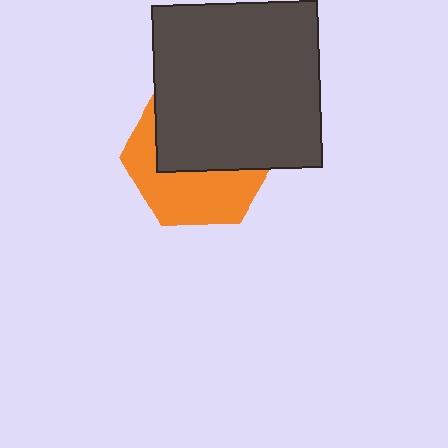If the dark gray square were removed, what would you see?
You would see the complete orange hexagon.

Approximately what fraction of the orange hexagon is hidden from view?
Roughly 55% of the orange hexagon is hidden behind the dark gray square.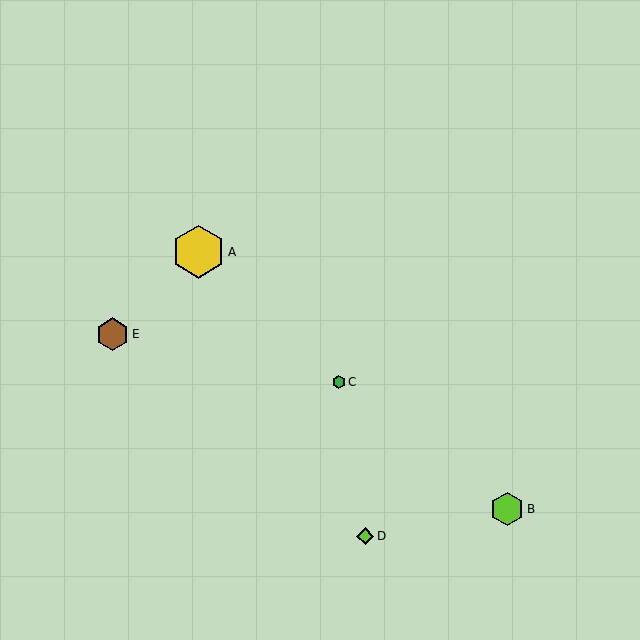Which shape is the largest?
The yellow hexagon (labeled A) is the largest.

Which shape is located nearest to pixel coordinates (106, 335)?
The brown hexagon (labeled E) at (112, 334) is nearest to that location.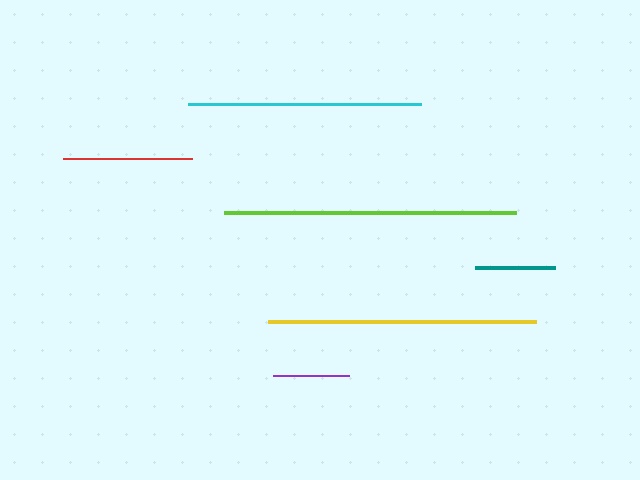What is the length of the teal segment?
The teal segment is approximately 80 pixels long.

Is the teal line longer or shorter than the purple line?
The teal line is longer than the purple line.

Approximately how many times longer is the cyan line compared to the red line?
The cyan line is approximately 1.8 times the length of the red line.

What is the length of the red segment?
The red segment is approximately 129 pixels long.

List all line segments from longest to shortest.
From longest to shortest: lime, yellow, cyan, red, teal, purple.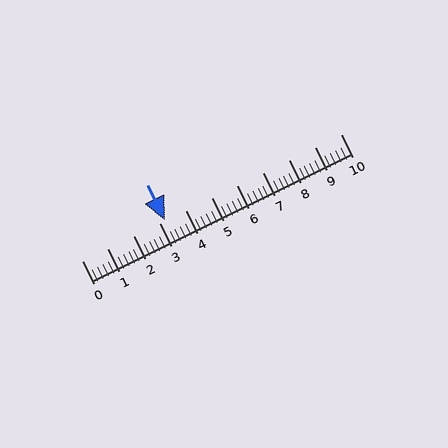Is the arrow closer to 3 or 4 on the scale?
The arrow is closer to 3.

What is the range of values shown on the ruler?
The ruler shows values from 0 to 10.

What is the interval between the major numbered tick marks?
The major tick marks are spaced 1 units apart.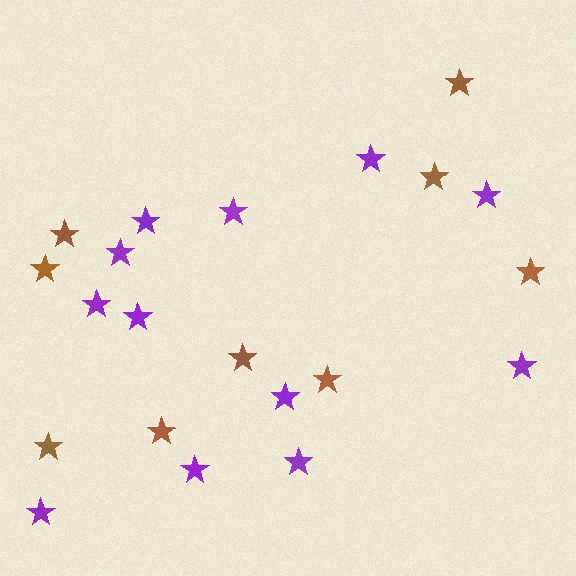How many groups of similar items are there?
There are 2 groups: one group of purple stars (12) and one group of brown stars (9).